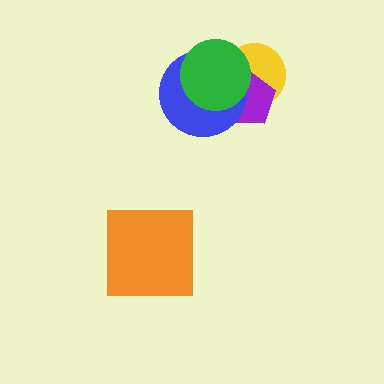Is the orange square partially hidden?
No, no other shape covers it.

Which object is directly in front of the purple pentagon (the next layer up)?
The blue circle is directly in front of the purple pentagon.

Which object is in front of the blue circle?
The green circle is in front of the blue circle.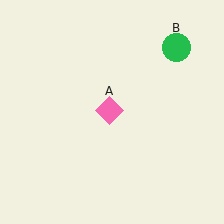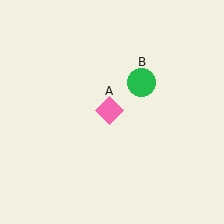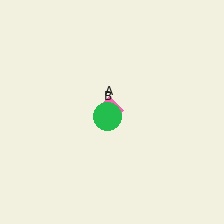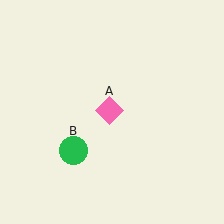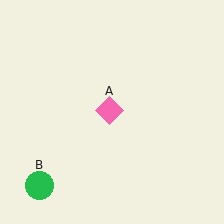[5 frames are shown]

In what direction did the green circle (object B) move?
The green circle (object B) moved down and to the left.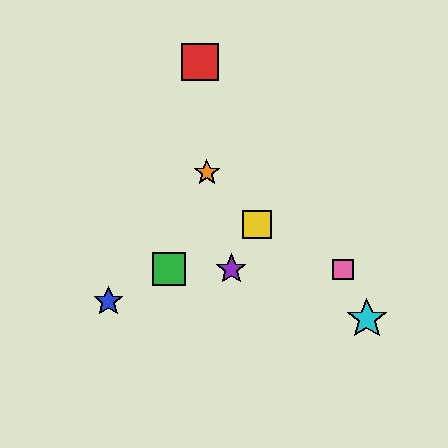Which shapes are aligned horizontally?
The green square, the purple star, the pink square are aligned horizontally.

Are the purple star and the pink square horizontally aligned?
Yes, both are at y≈269.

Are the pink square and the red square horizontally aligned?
No, the pink square is at y≈269 and the red square is at y≈62.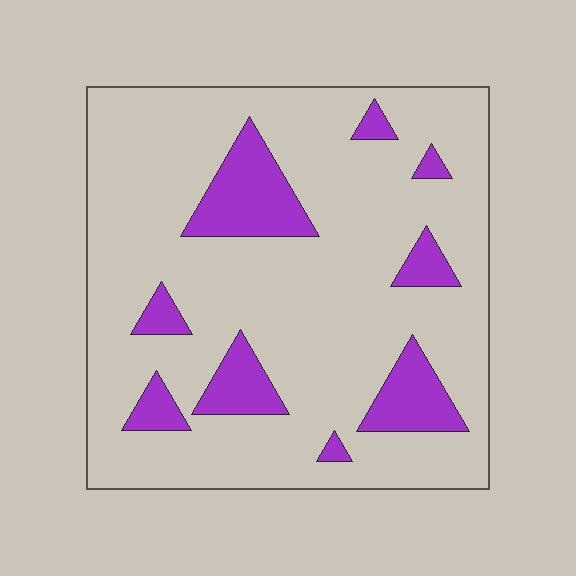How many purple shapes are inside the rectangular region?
9.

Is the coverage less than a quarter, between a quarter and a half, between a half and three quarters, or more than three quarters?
Less than a quarter.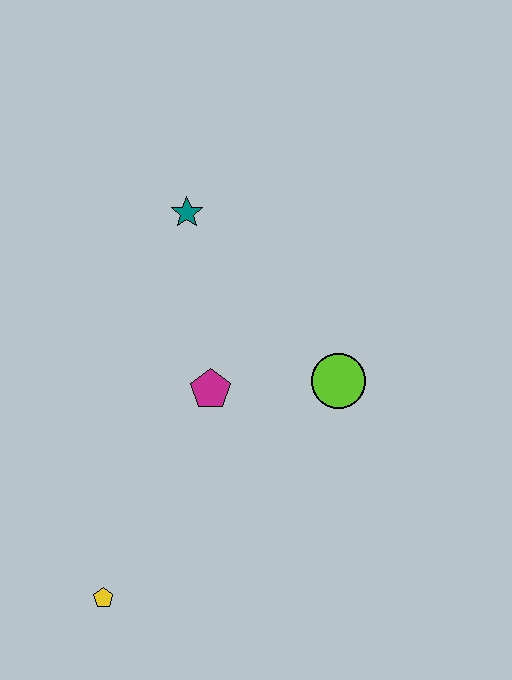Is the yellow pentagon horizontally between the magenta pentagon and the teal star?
No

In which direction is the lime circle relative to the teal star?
The lime circle is below the teal star.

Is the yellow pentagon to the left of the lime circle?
Yes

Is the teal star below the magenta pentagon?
No